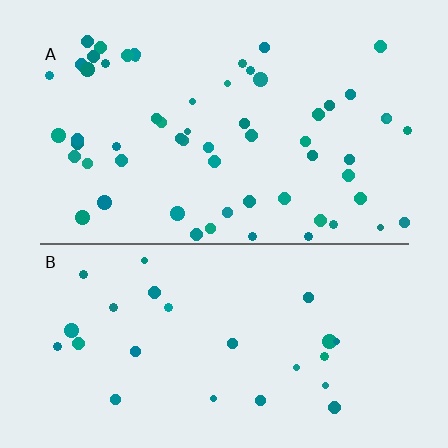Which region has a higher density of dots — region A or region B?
A (the top).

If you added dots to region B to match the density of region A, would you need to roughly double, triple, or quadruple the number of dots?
Approximately double.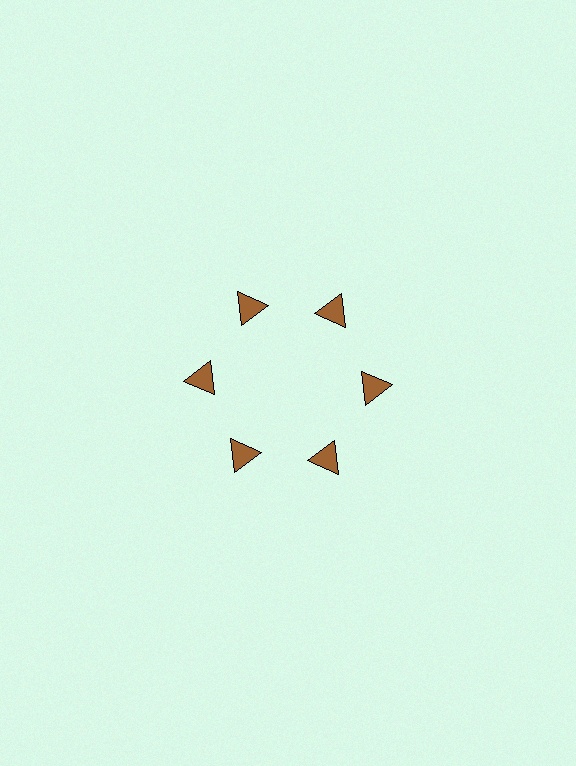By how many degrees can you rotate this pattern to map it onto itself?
The pattern maps onto itself every 60 degrees of rotation.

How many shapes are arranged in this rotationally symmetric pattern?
There are 6 shapes, arranged in 6 groups of 1.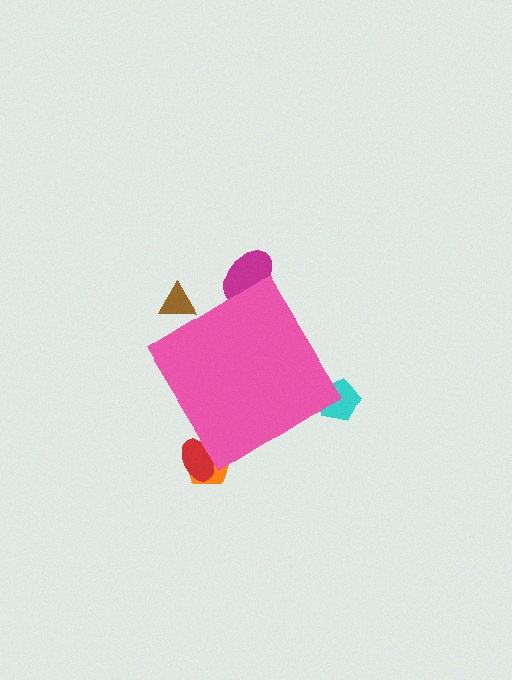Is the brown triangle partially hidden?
Yes, the brown triangle is partially hidden behind the pink diamond.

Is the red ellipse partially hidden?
Yes, the red ellipse is partially hidden behind the pink diamond.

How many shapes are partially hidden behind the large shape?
5 shapes are partially hidden.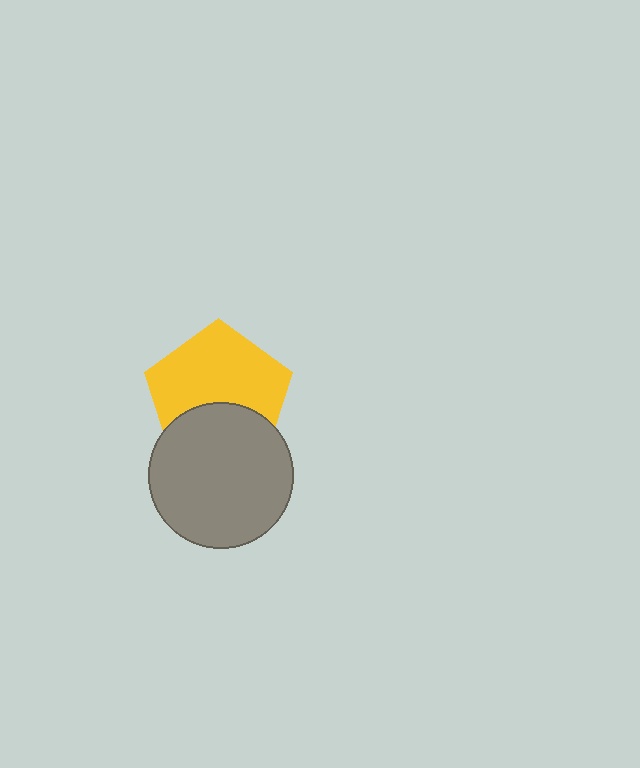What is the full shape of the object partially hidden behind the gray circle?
The partially hidden object is a yellow pentagon.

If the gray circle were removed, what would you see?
You would see the complete yellow pentagon.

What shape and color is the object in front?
The object in front is a gray circle.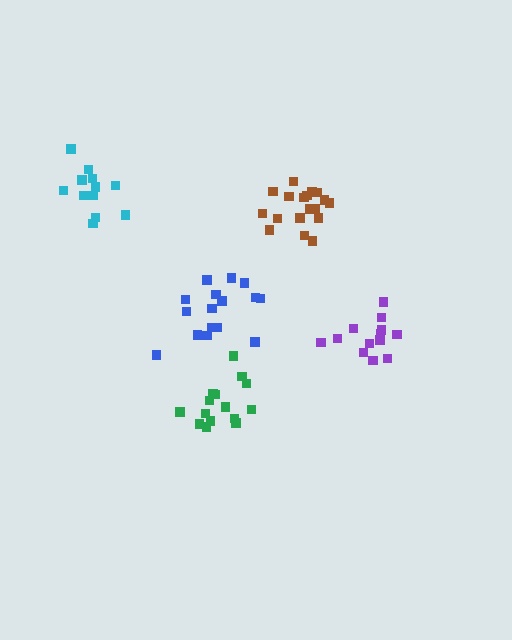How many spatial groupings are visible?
There are 5 spatial groupings.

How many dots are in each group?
Group 1: 12 dots, Group 2: 13 dots, Group 3: 18 dots, Group 4: 15 dots, Group 5: 16 dots (74 total).